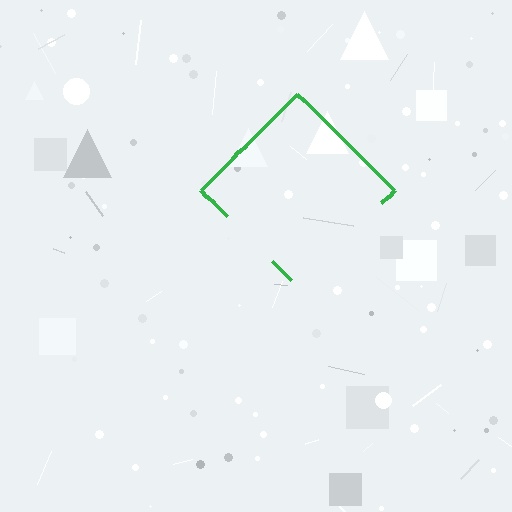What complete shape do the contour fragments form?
The contour fragments form a diamond.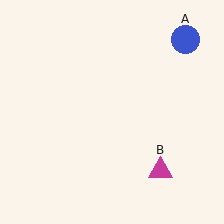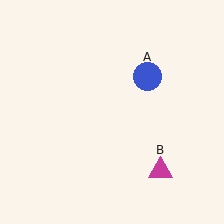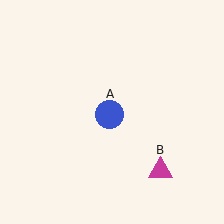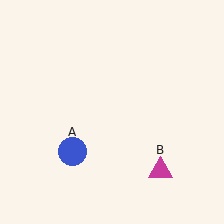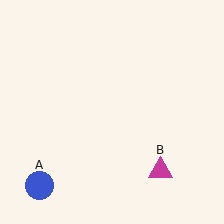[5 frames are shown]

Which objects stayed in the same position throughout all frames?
Magenta triangle (object B) remained stationary.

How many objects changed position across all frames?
1 object changed position: blue circle (object A).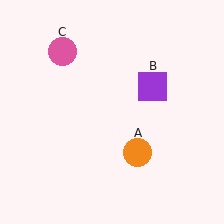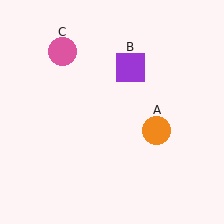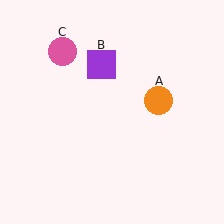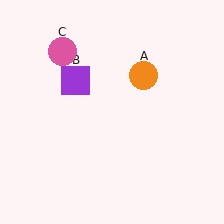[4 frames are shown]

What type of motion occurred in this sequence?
The orange circle (object A), purple square (object B) rotated counterclockwise around the center of the scene.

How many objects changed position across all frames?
2 objects changed position: orange circle (object A), purple square (object B).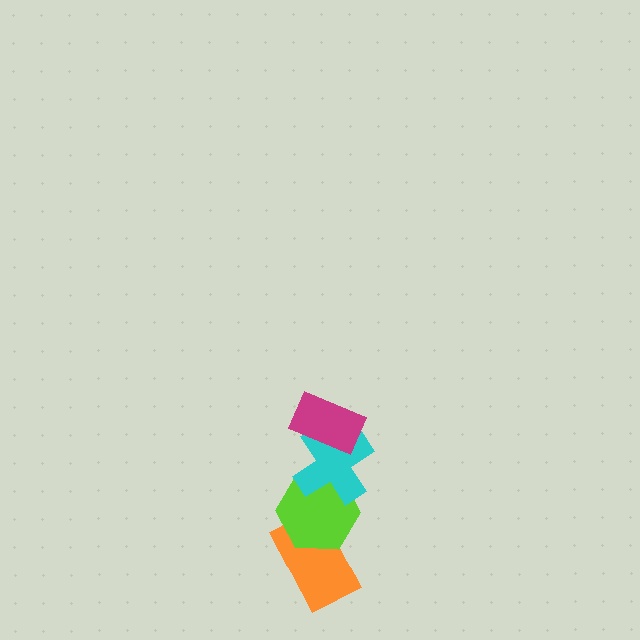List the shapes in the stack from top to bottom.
From top to bottom: the magenta rectangle, the cyan cross, the lime hexagon, the orange rectangle.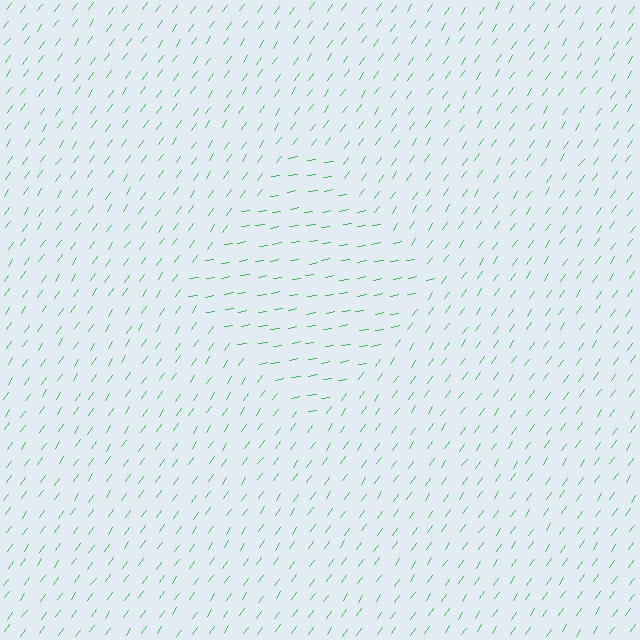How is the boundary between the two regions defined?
The boundary is defined purely by a change in line orientation (approximately 45 degrees difference). All lines are the same color and thickness.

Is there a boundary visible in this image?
Yes, there is a texture boundary formed by a change in line orientation.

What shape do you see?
I see a diamond.